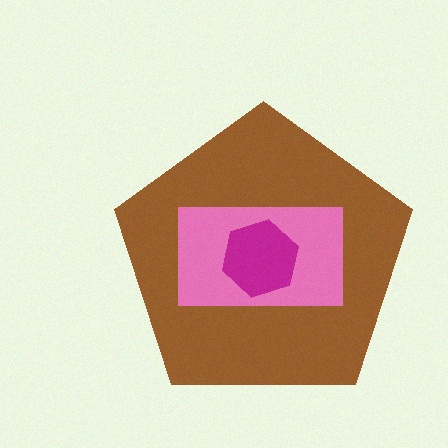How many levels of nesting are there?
3.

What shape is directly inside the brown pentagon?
The pink rectangle.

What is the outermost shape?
The brown pentagon.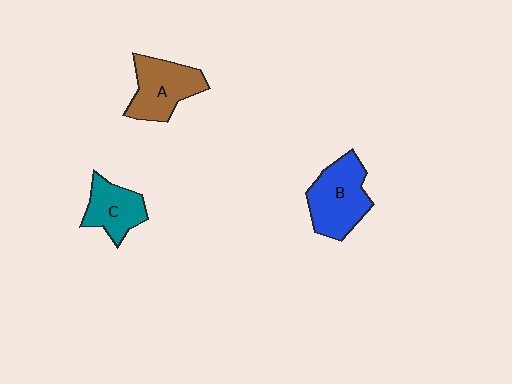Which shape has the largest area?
Shape B (blue).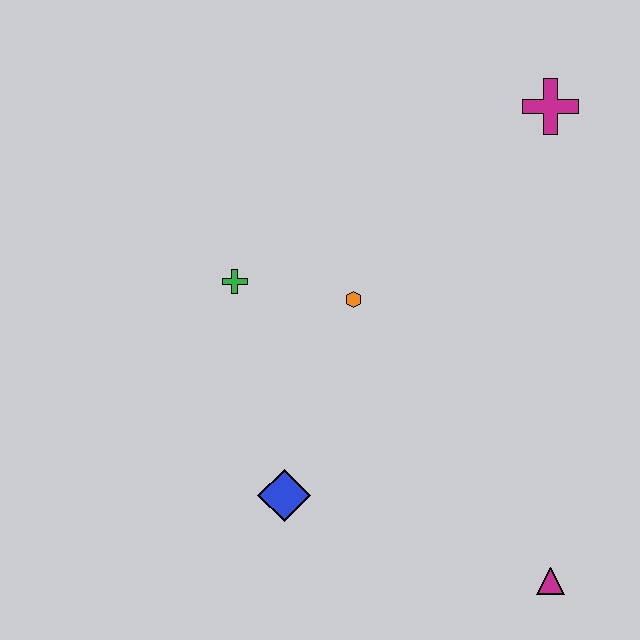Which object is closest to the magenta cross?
The orange hexagon is closest to the magenta cross.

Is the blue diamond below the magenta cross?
Yes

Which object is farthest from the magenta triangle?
The magenta cross is farthest from the magenta triangle.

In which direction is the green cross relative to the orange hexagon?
The green cross is to the left of the orange hexagon.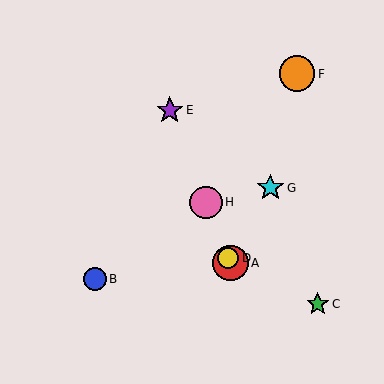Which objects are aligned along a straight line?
Objects A, D, E, H are aligned along a straight line.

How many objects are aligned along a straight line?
4 objects (A, D, E, H) are aligned along a straight line.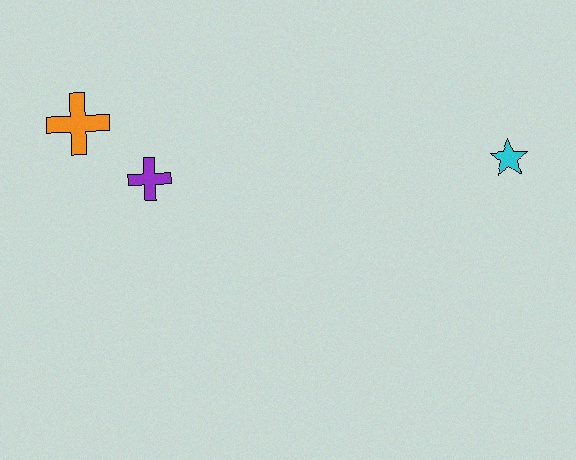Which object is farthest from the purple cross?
The cyan star is farthest from the purple cross.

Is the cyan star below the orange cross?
Yes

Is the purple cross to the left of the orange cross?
No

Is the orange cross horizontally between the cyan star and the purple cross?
No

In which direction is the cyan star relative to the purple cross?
The cyan star is to the right of the purple cross.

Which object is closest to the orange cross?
The purple cross is closest to the orange cross.